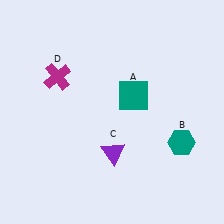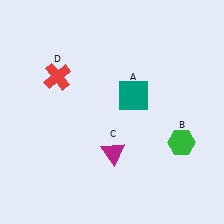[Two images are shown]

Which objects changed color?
B changed from teal to green. C changed from purple to magenta. D changed from magenta to red.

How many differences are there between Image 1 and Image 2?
There are 3 differences between the two images.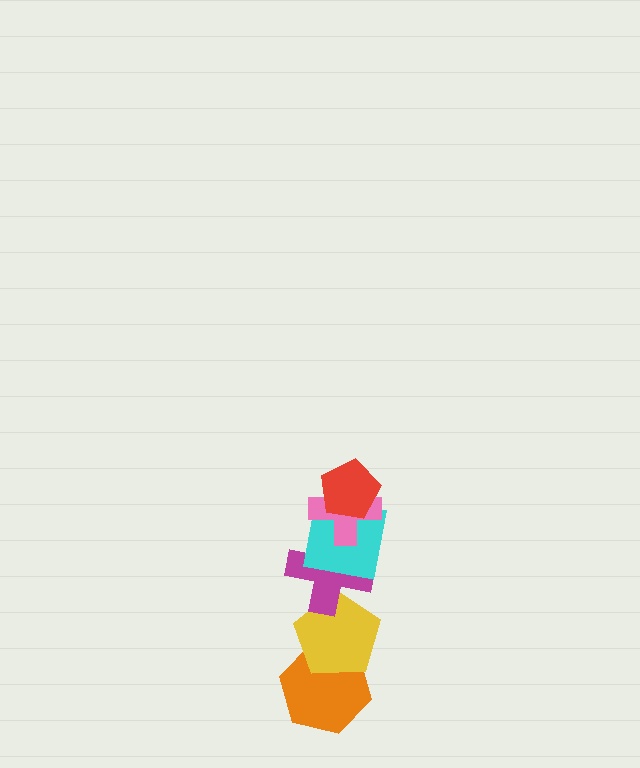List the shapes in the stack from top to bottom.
From top to bottom: the red pentagon, the pink cross, the cyan square, the magenta cross, the yellow pentagon, the orange hexagon.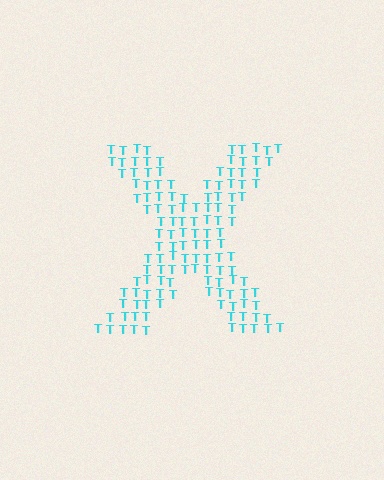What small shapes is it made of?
It is made of small letter T's.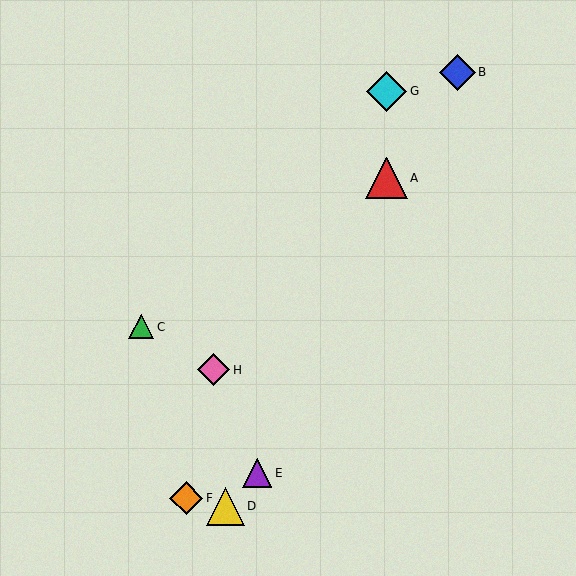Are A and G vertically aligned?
Yes, both are at x≈387.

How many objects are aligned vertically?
2 objects (A, G) are aligned vertically.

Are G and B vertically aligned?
No, G is at x≈387 and B is at x≈457.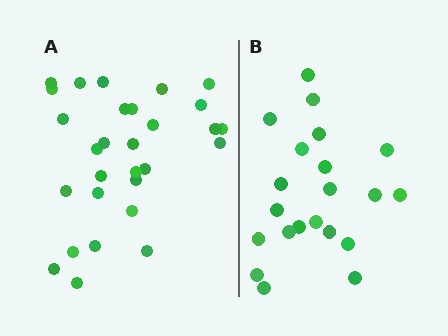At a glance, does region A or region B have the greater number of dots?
Region A (the left region) has more dots.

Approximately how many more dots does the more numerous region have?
Region A has roughly 8 or so more dots than region B.